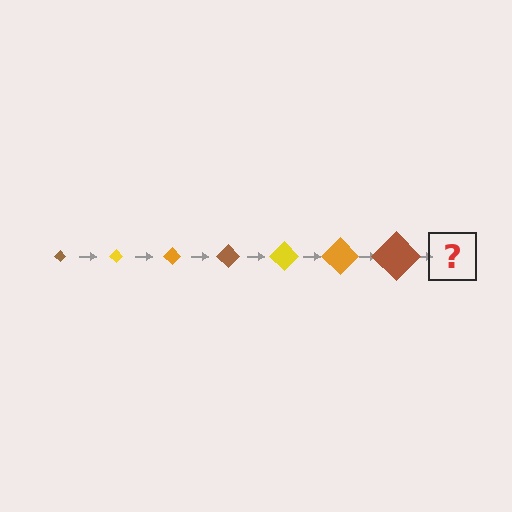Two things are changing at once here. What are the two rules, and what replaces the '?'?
The two rules are that the diamond grows larger each step and the color cycles through brown, yellow, and orange. The '?' should be a yellow diamond, larger than the previous one.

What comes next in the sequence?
The next element should be a yellow diamond, larger than the previous one.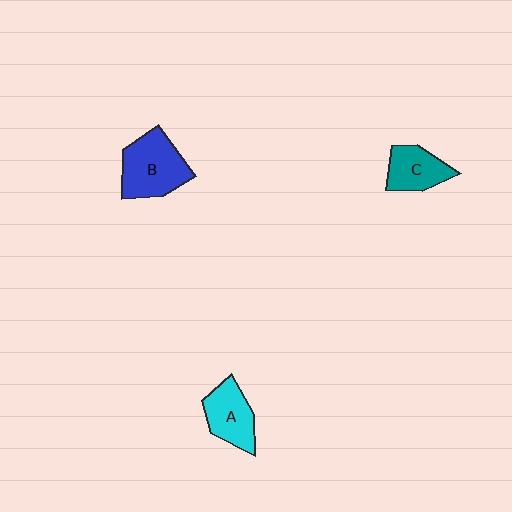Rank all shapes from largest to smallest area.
From largest to smallest: B (blue), A (cyan), C (teal).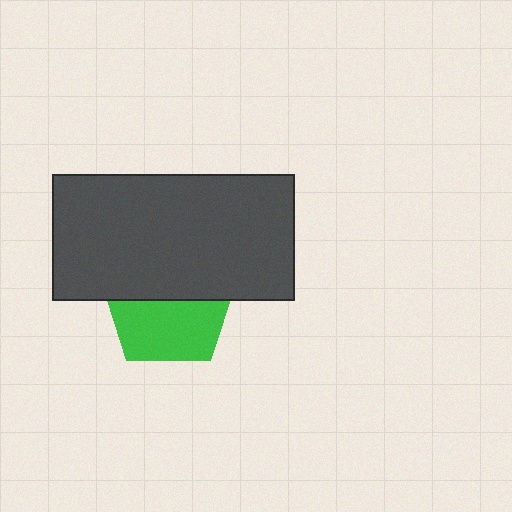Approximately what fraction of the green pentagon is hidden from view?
Roughly 49% of the green pentagon is hidden behind the dark gray rectangle.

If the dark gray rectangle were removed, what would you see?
You would see the complete green pentagon.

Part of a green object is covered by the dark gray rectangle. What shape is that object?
It is a pentagon.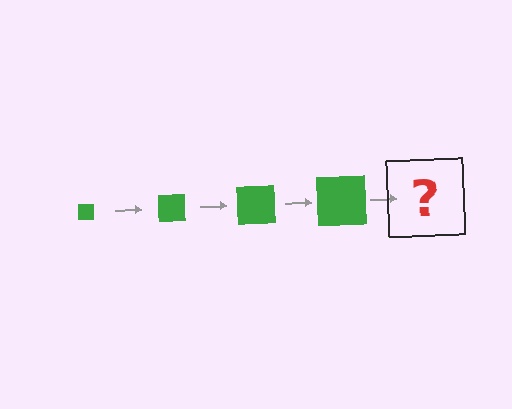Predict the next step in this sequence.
The next step is a green square, larger than the previous one.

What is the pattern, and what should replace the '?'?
The pattern is that the square gets progressively larger each step. The '?' should be a green square, larger than the previous one.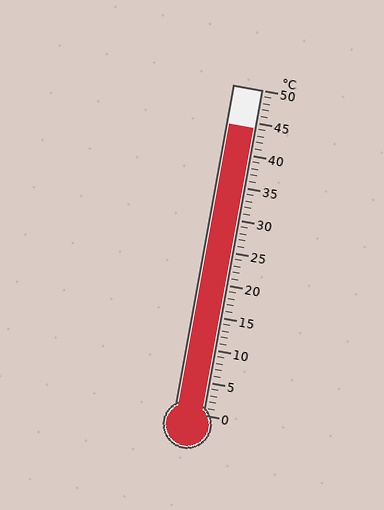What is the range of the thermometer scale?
The thermometer scale ranges from 0°C to 50°C.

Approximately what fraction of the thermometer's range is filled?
The thermometer is filled to approximately 90% of its range.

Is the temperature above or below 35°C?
The temperature is above 35°C.